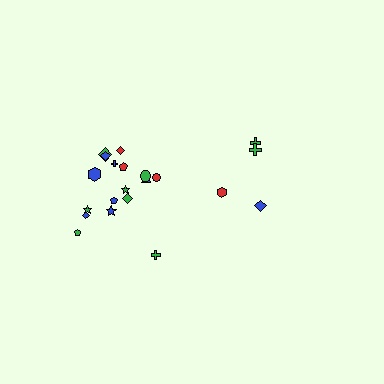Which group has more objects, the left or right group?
The left group.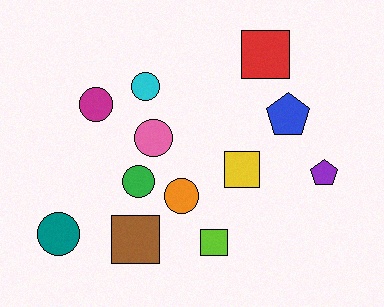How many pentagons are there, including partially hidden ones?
There are 2 pentagons.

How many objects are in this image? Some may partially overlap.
There are 12 objects.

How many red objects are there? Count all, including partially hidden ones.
There is 1 red object.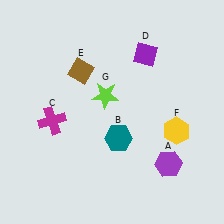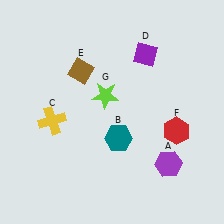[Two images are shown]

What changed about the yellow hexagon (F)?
In Image 1, F is yellow. In Image 2, it changed to red.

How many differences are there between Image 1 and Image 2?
There are 2 differences between the two images.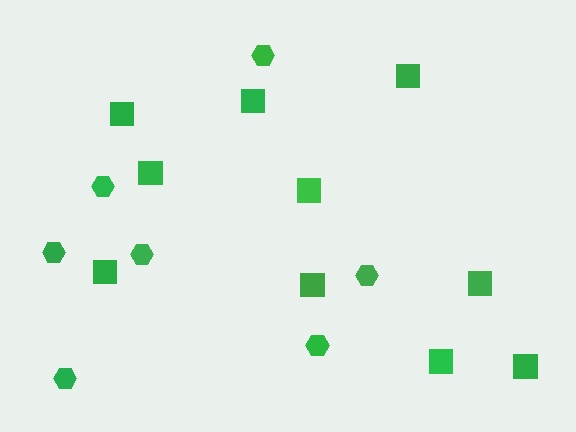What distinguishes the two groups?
There are 2 groups: one group of squares (10) and one group of hexagons (7).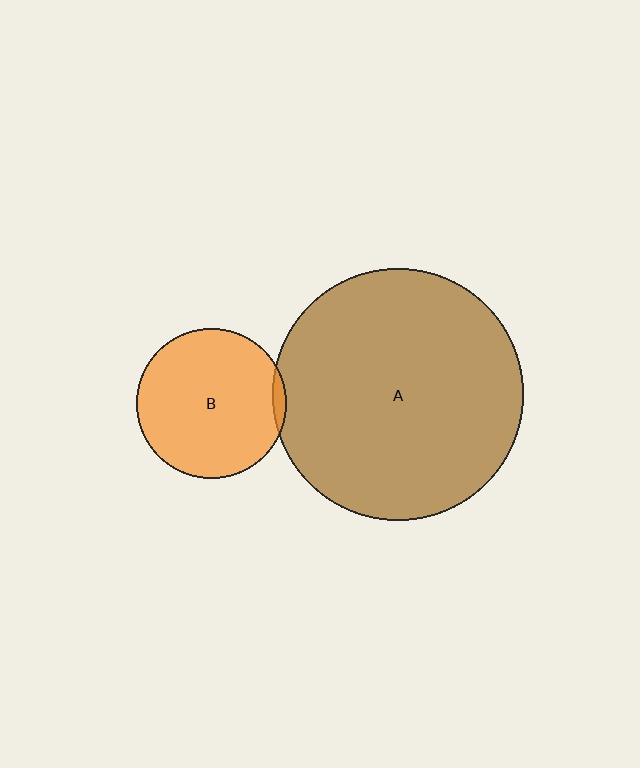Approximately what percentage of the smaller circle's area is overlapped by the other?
Approximately 5%.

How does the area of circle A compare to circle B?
Approximately 2.8 times.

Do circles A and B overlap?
Yes.